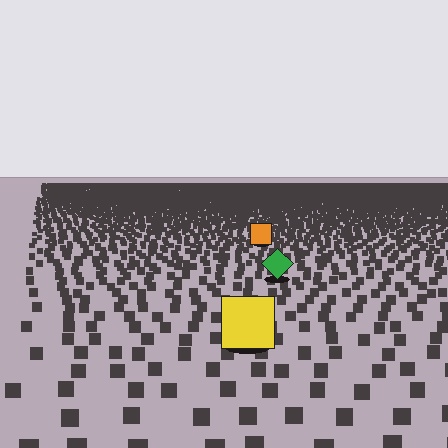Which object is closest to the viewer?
The yellow square is closest. The texture marks near it are larger and more spread out.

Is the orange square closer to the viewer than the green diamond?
No. The green diamond is closer — you can tell from the texture gradient: the ground texture is coarser near it.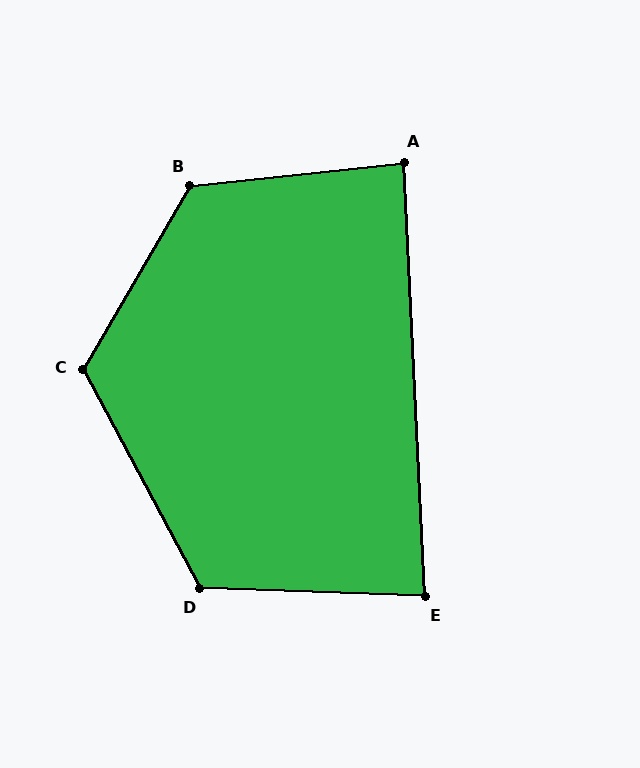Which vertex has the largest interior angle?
B, at approximately 126 degrees.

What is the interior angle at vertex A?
Approximately 87 degrees (approximately right).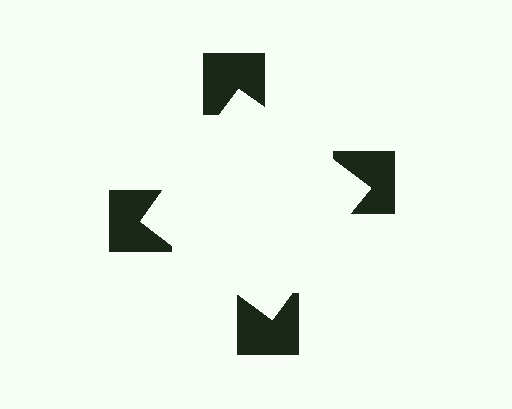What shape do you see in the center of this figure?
An illusory square — its edges are inferred from the aligned wedge cuts in the notched squares, not physically drawn.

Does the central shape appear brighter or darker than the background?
It typically appears slightly brighter than the background, even though no actual brightness change is drawn.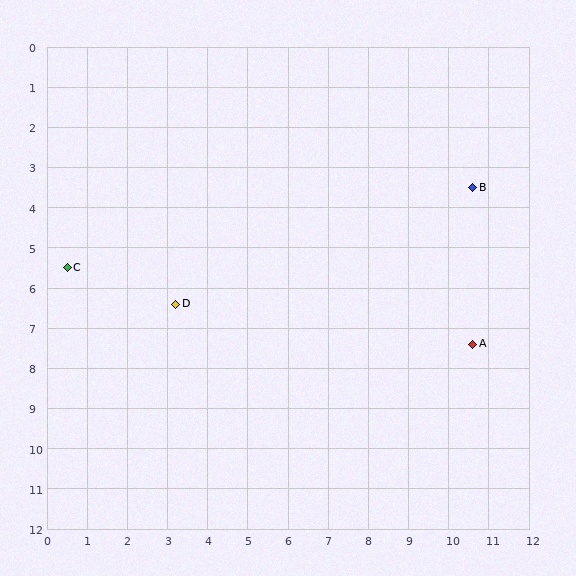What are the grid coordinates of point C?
Point C is at approximately (0.5, 5.5).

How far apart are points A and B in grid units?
Points A and B are about 3.9 grid units apart.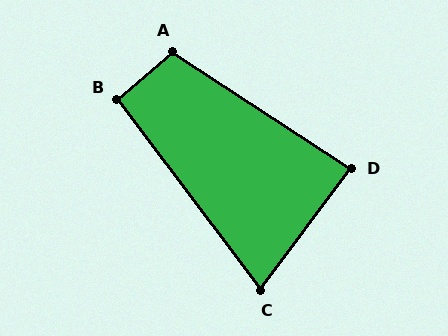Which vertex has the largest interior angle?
A, at approximately 106 degrees.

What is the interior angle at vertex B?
Approximately 94 degrees (approximately right).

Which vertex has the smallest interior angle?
C, at approximately 74 degrees.